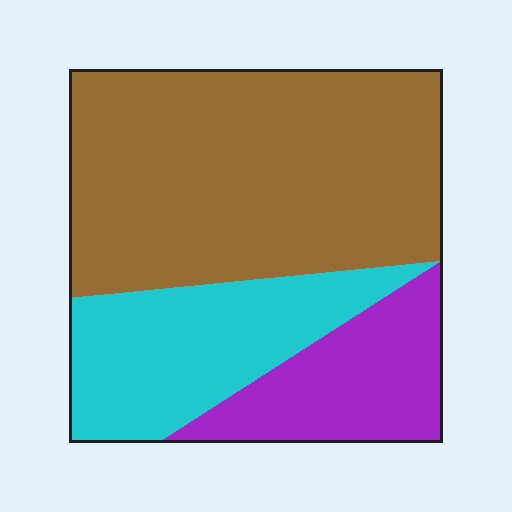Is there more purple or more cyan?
Cyan.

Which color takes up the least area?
Purple, at roughly 20%.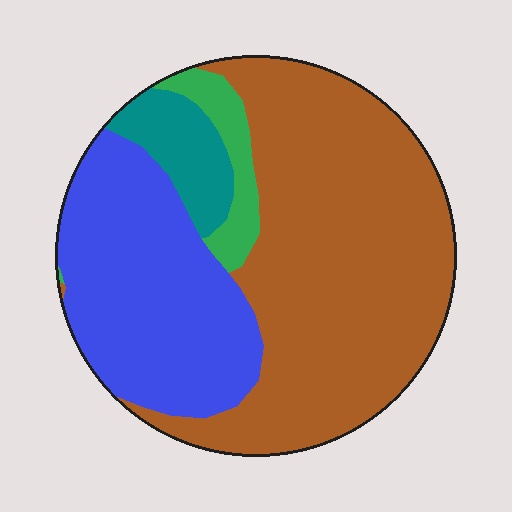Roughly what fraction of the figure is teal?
Teal covers about 10% of the figure.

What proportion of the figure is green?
Green covers roughly 5% of the figure.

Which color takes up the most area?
Brown, at roughly 55%.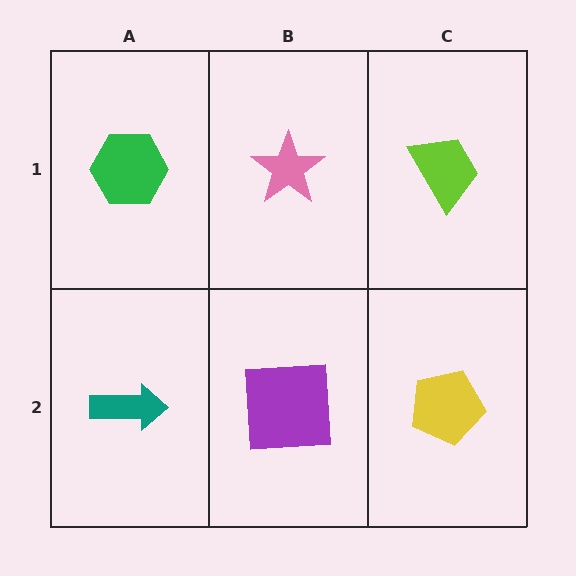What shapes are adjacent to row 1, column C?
A yellow pentagon (row 2, column C), a pink star (row 1, column B).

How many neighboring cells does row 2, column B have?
3.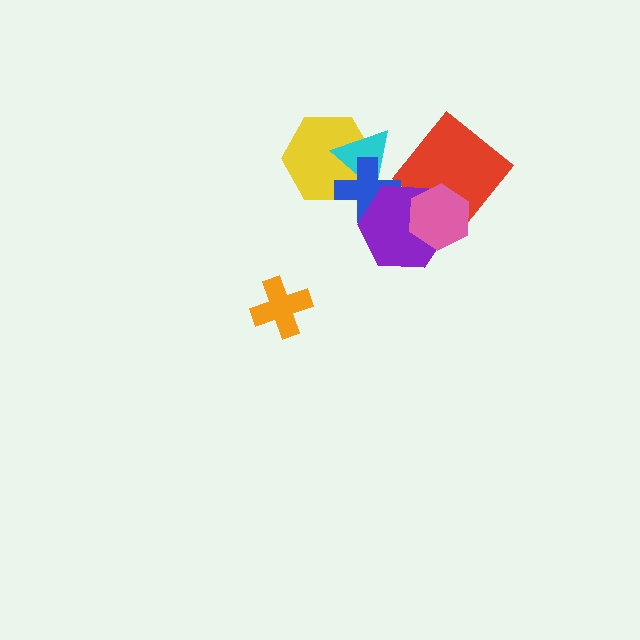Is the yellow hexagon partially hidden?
Yes, it is partially covered by another shape.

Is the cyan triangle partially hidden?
Yes, it is partially covered by another shape.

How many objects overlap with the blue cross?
3 objects overlap with the blue cross.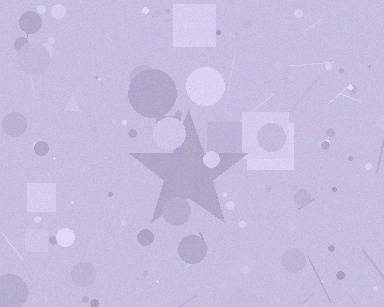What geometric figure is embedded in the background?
A star is embedded in the background.